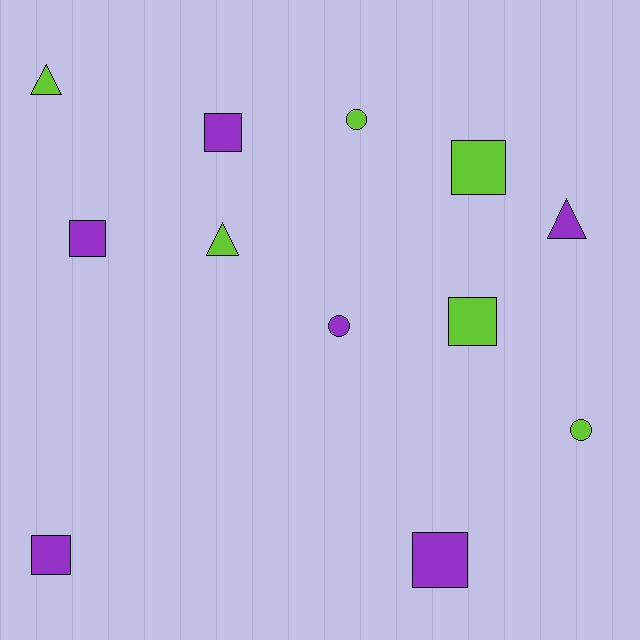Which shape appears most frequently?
Square, with 6 objects.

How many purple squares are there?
There are 4 purple squares.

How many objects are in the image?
There are 12 objects.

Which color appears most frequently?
Lime, with 6 objects.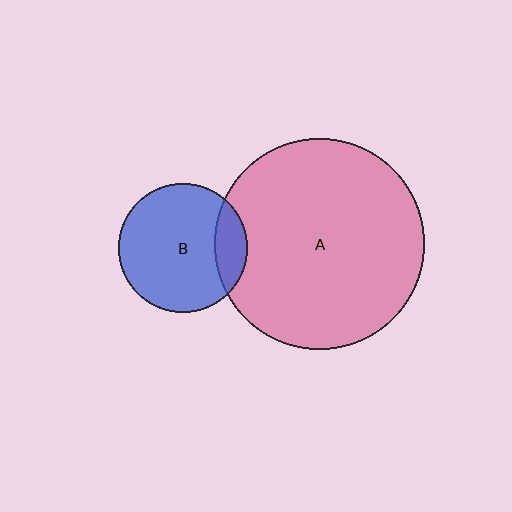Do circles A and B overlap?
Yes.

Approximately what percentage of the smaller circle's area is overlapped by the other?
Approximately 15%.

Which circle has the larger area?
Circle A (pink).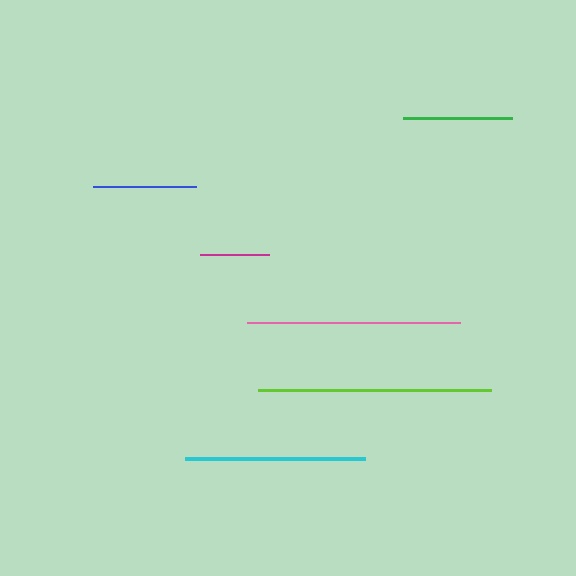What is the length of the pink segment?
The pink segment is approximately 213 pixels long.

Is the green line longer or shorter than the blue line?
The green line is longer than the blue line.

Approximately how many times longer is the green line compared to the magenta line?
The green line is approximately 1.6 times the length of the magenta line.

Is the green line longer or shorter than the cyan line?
The cyan line is longer than the green line.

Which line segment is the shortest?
The magenta line is the shortest at approximately 69 pixels.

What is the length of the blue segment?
The blue segment is approximately 103 pixels long.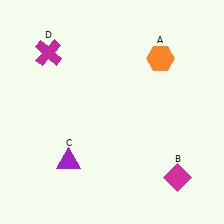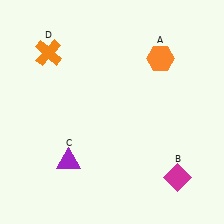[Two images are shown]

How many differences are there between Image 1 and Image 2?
There is 1 difference between the two images.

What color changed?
The cross (D) changed from magenta in Image 1 to orange in Image 2.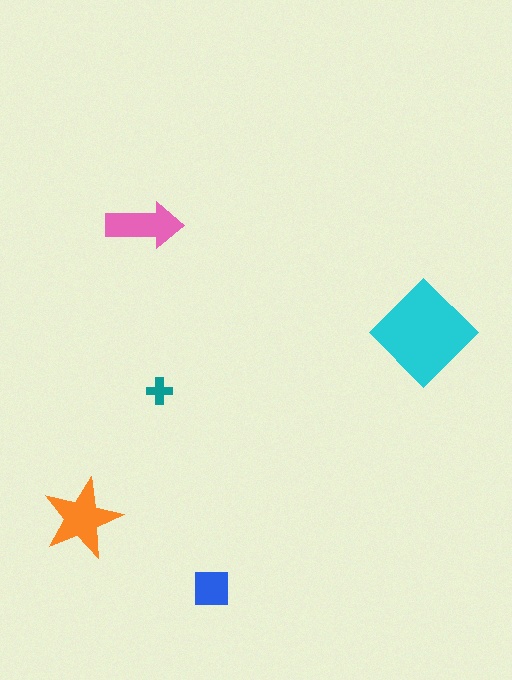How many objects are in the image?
There are 5 objects in the image.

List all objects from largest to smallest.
The cyan diamond, the orange star, the pink arrow, the blue square, the teal cross.